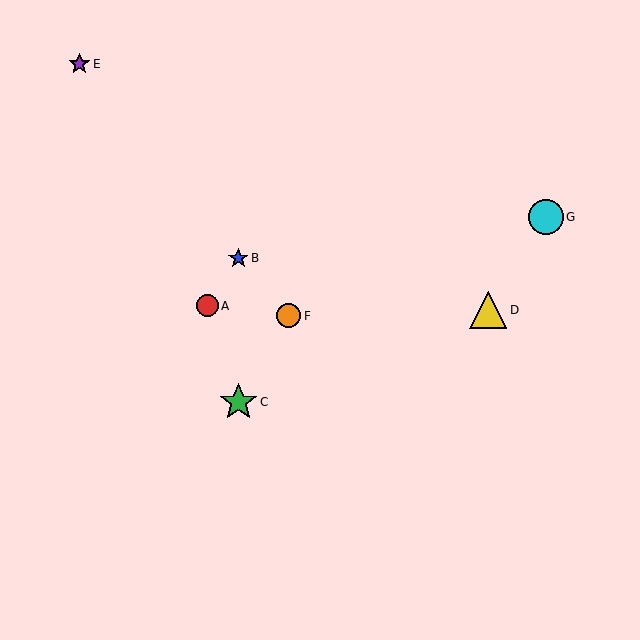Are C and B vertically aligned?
Yes, both are at x≈238.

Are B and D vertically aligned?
No, B is at x≈238 and D is at x≈488.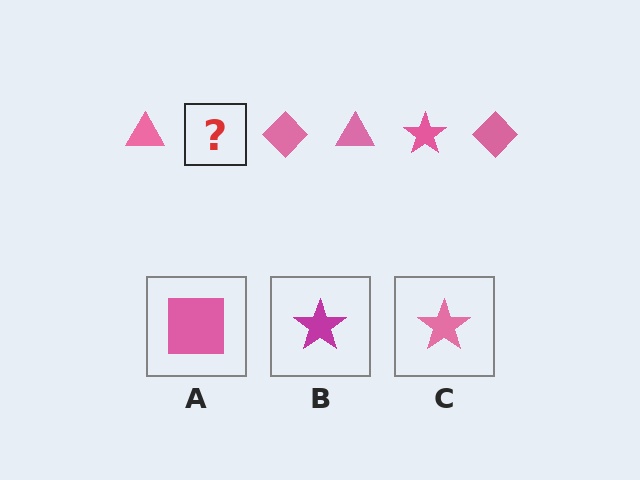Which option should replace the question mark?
Option C.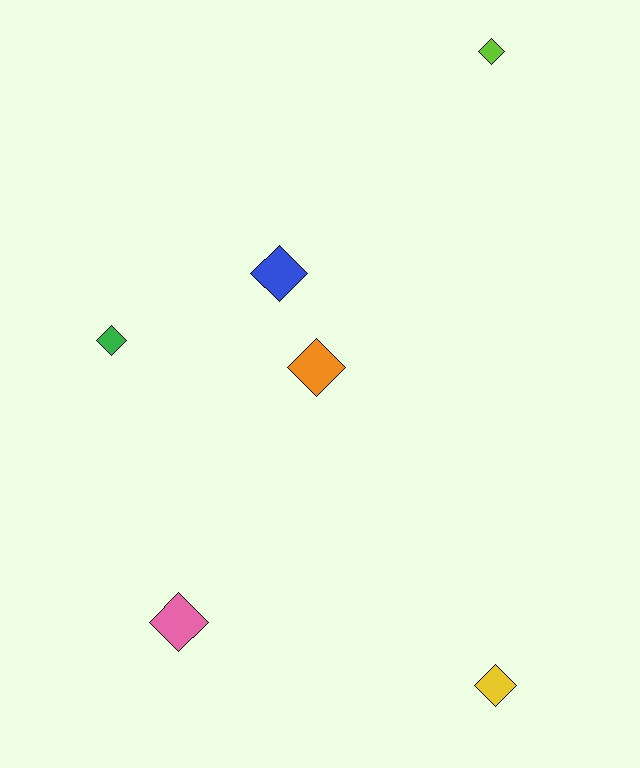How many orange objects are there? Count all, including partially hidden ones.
There is 1 orange object.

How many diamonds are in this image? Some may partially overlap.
There are 6 diamonds.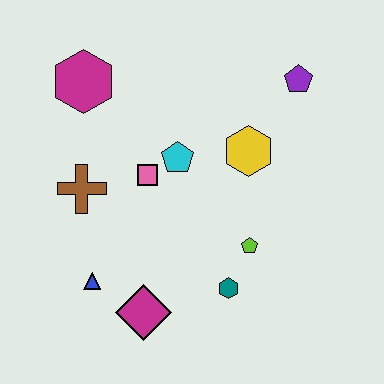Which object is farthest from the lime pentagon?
The magenta hexagon is farthest from the lime pentagon.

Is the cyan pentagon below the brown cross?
No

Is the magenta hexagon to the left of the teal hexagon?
Yes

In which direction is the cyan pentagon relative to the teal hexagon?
The cyan pentagon is above the teal hexagon.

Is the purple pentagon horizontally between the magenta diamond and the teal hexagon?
No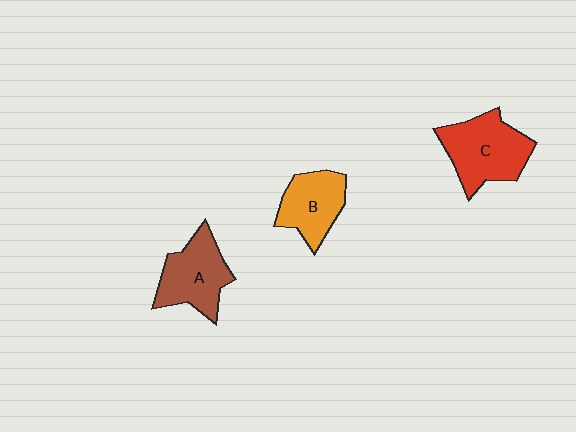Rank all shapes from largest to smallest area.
From largest to smallest: C (red), A (brown), B (orange).